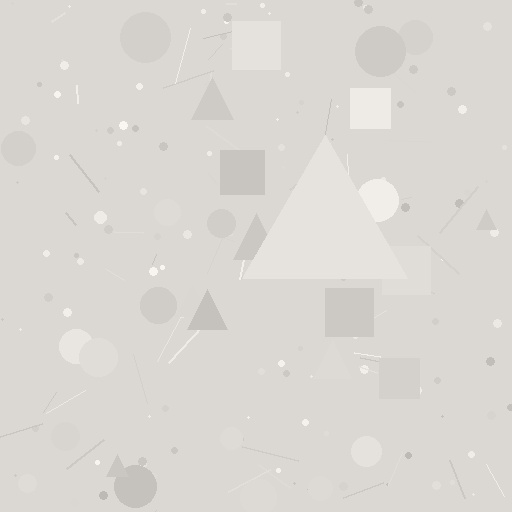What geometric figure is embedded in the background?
A triangle is embedded in the background.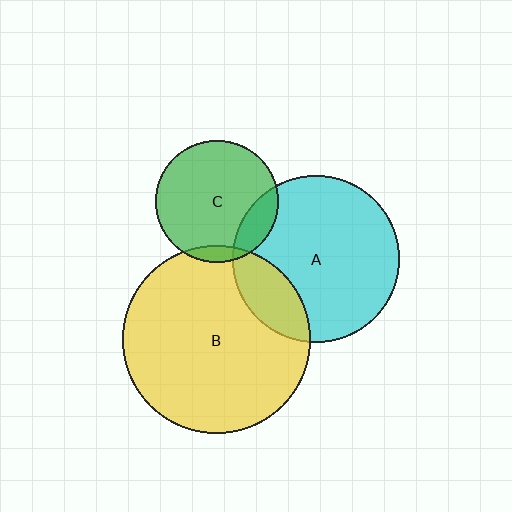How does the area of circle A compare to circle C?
Approximately 1.9 times.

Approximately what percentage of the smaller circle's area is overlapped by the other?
Approximately 20%.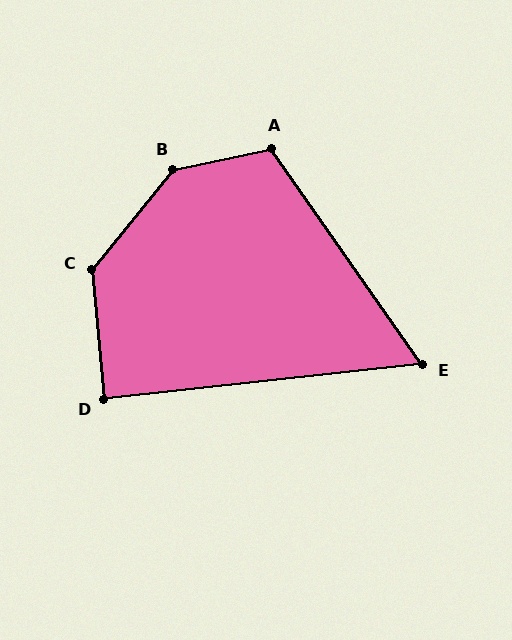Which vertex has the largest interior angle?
B, at approximately 141 degrees.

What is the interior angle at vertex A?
Approximately 113 degrees (obtuse).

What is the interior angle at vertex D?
Approximately 89 degrees (approximately right).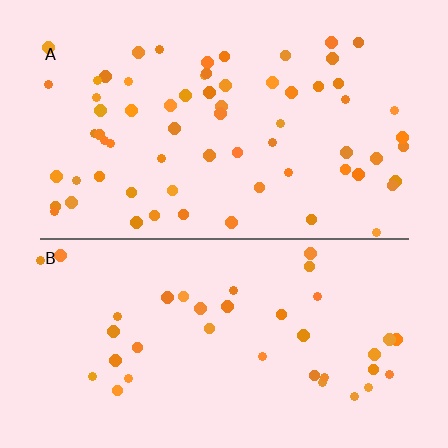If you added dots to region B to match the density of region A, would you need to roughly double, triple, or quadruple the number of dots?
Approximately double.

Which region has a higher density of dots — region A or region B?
A (the top).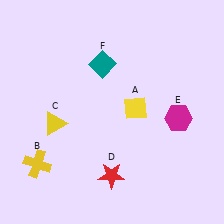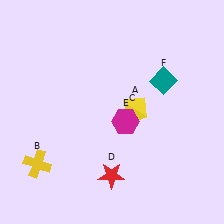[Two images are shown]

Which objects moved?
The objects that moved are: the yellow triangle (C), the magenta hexagon (E), the teal diamond (F).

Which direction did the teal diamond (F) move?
The teal diamond (F) moved right.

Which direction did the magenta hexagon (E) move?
The magenta hexagon (E) moved left.